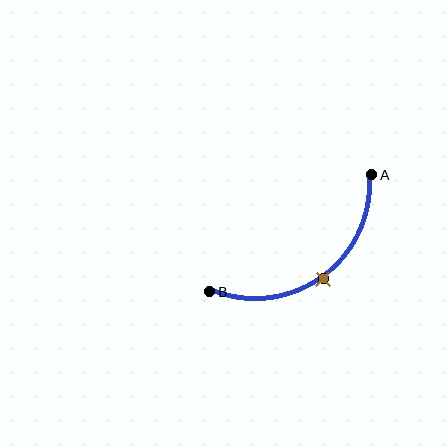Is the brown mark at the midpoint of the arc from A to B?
Yes. The brown mark lies on the arc at equal arc-length from both A and B — it is the arc midpoint.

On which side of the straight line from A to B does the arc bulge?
The arc bulges below and to the right of the straight line connecting A and B.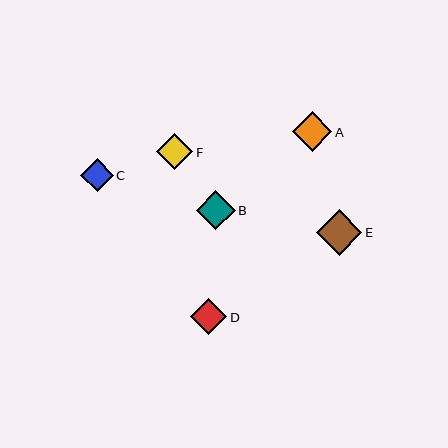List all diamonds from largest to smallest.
From largest to smallest: E, A, B, F, D, C.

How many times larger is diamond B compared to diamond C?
Diamond B is approximately 1.2 times the size of diamond C.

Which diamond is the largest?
Diamond E is the largest with a size of approximately 45 pixels.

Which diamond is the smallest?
Diamond C is the smallest with a size of approximately 33 pixels.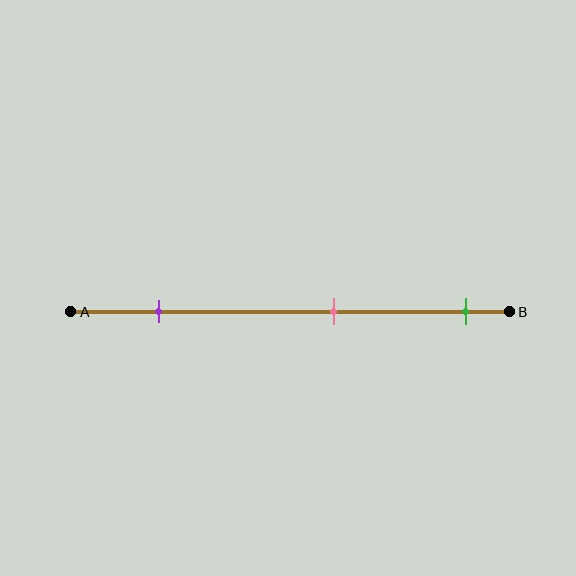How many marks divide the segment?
There are 3 marks dividing the segment.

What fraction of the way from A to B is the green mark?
The green mark is approximately 90% (0.9) of the way from A to B.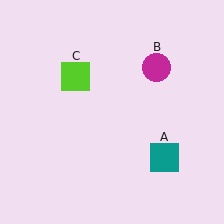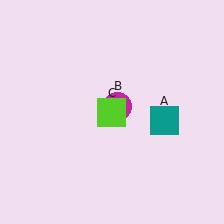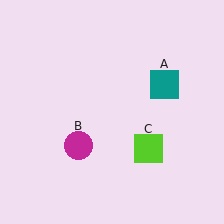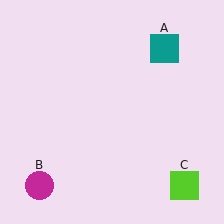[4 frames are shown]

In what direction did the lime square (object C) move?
The lime square (object C) moved down and to the right.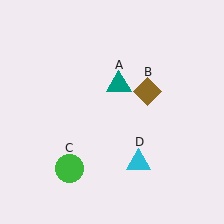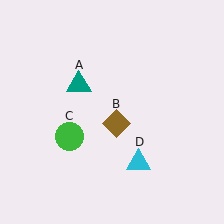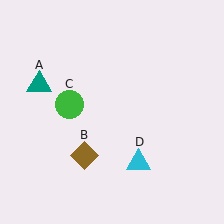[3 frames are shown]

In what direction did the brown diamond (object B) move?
The brown diamond (object B) moved down and to the left.